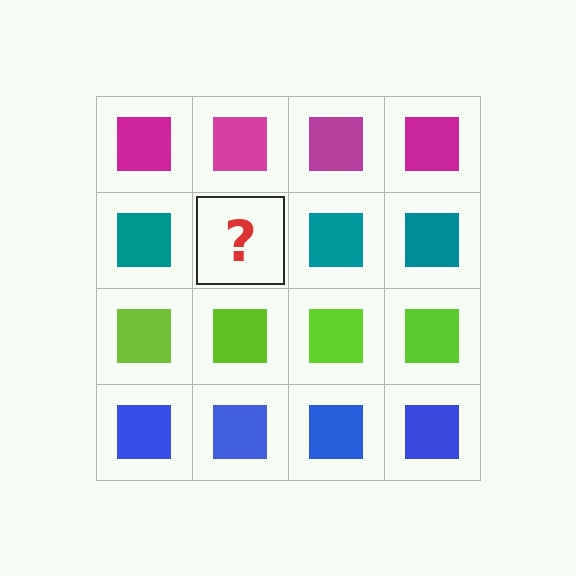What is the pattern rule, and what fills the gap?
The rule is that each row has a consistent color. The gap should be filled with a teal square.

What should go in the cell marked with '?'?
The missing cell should contain a teal square.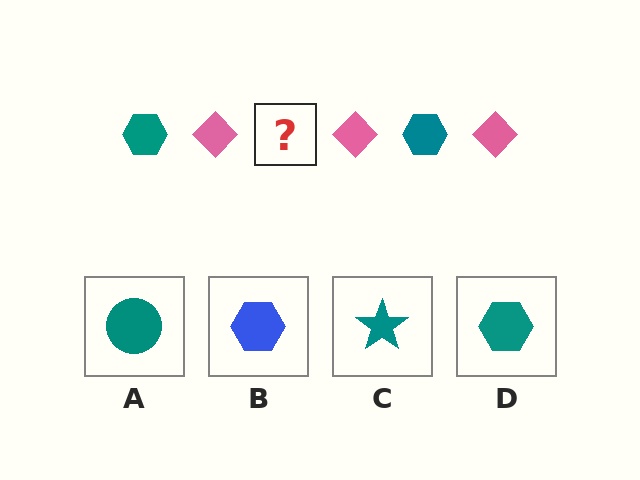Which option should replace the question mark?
Option D.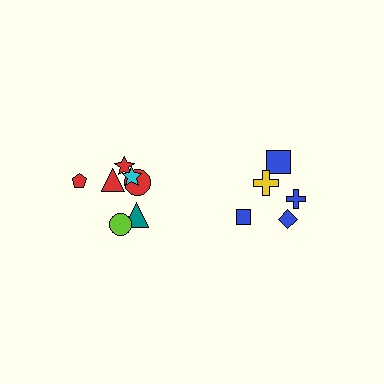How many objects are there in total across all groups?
There are 12 objects.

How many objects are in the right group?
There are 5 objects.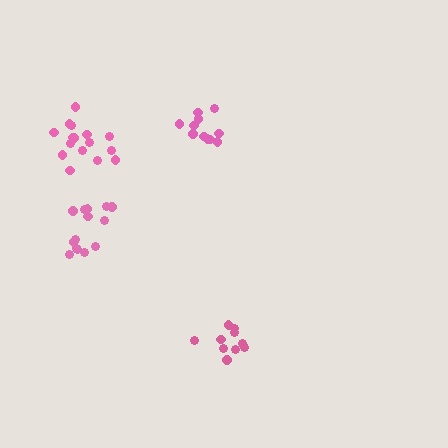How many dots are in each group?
Group 1: 11 dots, Group 2: 10 dots, Group 3: 14 dots, Group 4: 16 dots (51 total).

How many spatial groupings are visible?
There are 4 spatial groupings.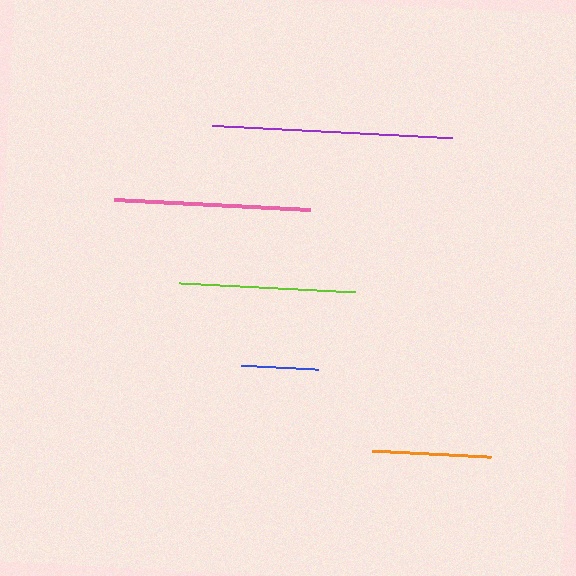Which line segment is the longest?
The purple line is the longest at approximately 240 pixels.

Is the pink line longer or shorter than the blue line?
The pink line is longer than the blue line.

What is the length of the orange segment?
The orange segment is approximately 118 pixels long.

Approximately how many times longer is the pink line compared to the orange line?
The pink line is approximately 1.7 times the length of the orange line.